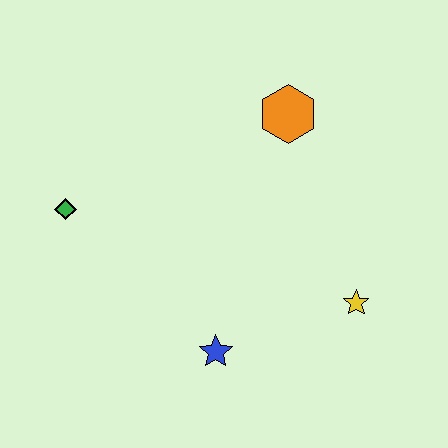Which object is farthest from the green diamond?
The yellow star is farthest from the green diamond.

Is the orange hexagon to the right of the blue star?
Yes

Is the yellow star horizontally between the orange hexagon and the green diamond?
No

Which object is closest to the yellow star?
The blue star is closest to the yellow star.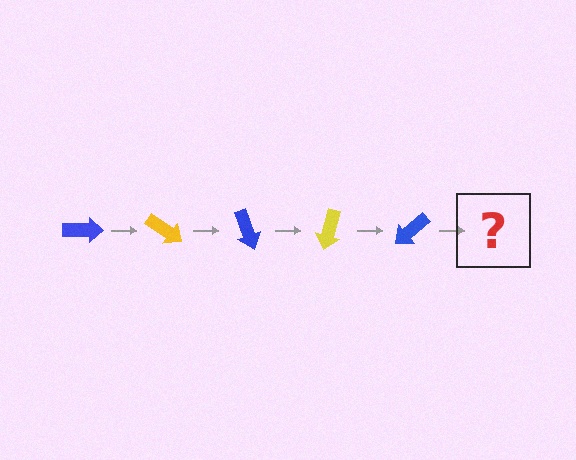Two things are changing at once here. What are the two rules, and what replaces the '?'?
The two rules are that it rotates 35 degrees each step and the color cycles through blue and yellow. The '?' should be a yellow arrow, rotated 175 degrees from the start.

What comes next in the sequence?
The next element should be a yellow arrow, rotated 175 degrees from the start.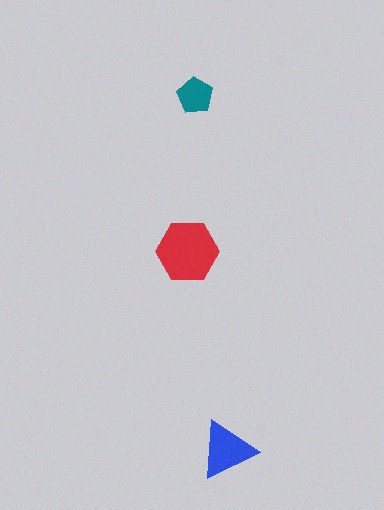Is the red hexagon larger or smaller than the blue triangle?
Larger.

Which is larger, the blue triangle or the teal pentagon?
The blue triangle.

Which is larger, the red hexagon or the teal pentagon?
The red hexagon.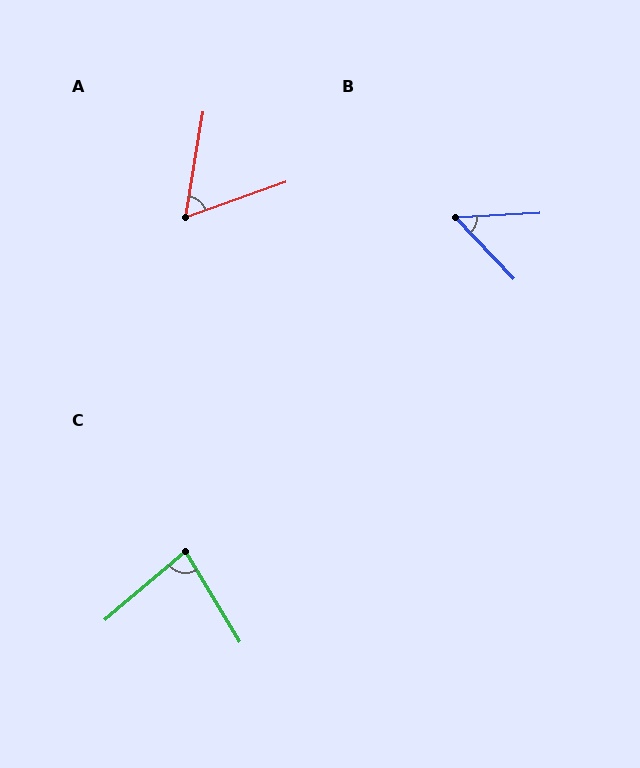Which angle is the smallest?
B, at approximately 49 degrees.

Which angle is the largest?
C, at approximately 81 degrees.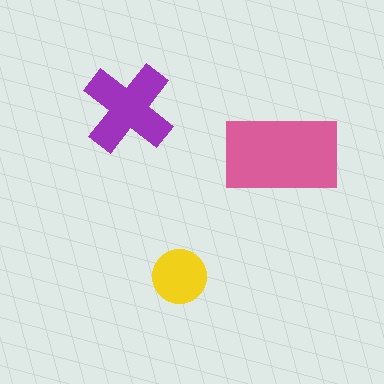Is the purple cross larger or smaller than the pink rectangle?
Smaller.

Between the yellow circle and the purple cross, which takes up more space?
The purple cross.